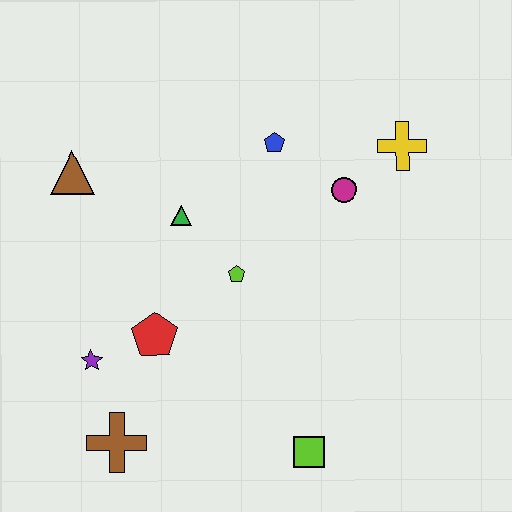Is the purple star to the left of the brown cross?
Yes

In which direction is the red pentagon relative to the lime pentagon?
The red pentagon is to the left of the lime pentagon.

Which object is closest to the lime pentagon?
The green triangle is closest to the lime pentagon.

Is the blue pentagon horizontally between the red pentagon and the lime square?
Yes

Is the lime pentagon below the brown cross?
No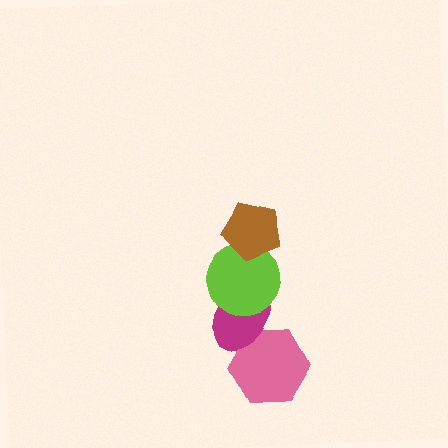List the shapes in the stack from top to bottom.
From top to bottom: the brown pentagon, the lime circle, the magenta ellipse, the pink hexagon.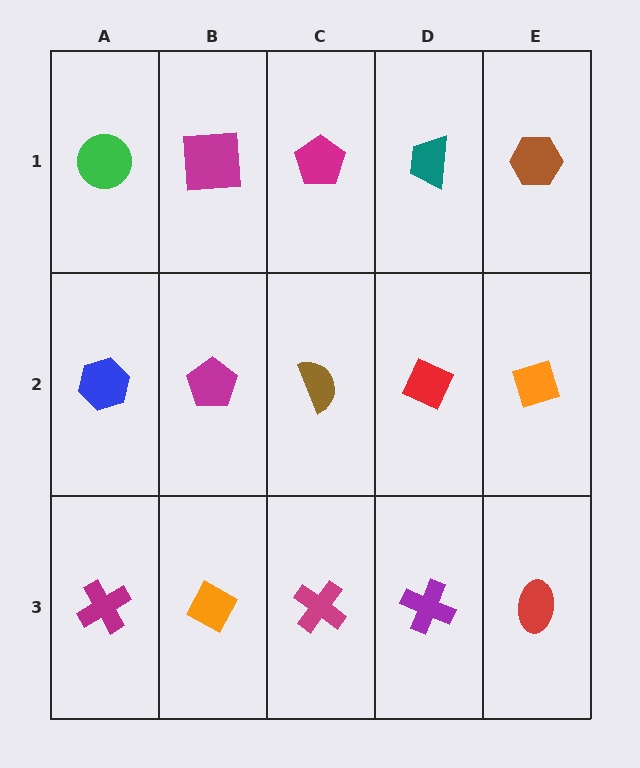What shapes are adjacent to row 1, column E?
An orange diamond (row 2, column E), a teal trapezoid (row 1, column D).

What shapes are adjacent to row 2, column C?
A magenta pentagon (row 1, column C), a magenta cross (row 3, column C), a magenta pentagon (row 2, column B), a red diamond (row 2, column D).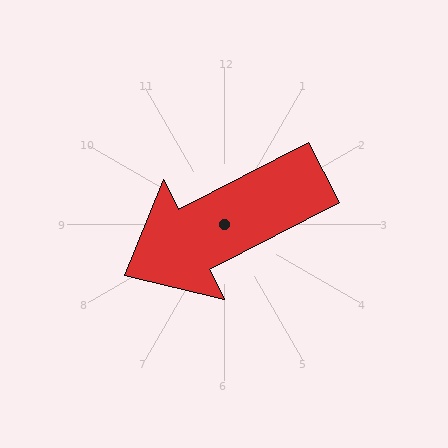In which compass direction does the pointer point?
Southwest.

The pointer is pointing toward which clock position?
Roughly 8 o'clock.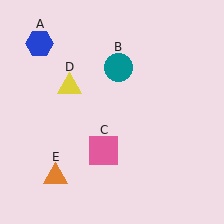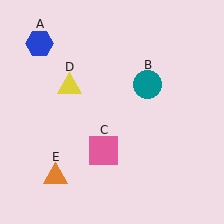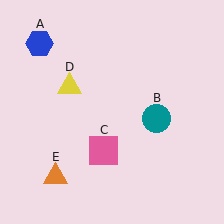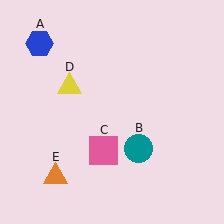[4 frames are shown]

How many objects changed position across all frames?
1 object changed position: teal circle (object B).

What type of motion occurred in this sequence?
The teal circle (object B) rotated clockwise around the center of the scene.